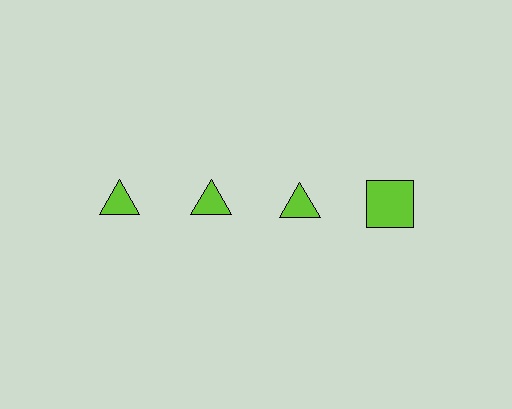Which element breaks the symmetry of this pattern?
The lime square in the top row, second from right column breaks the symmetry. All other shapes are lime triangles.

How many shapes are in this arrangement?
There are 4 shapes arranged in a grid pattern.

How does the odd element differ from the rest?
It has a different shape: square instead of triangle.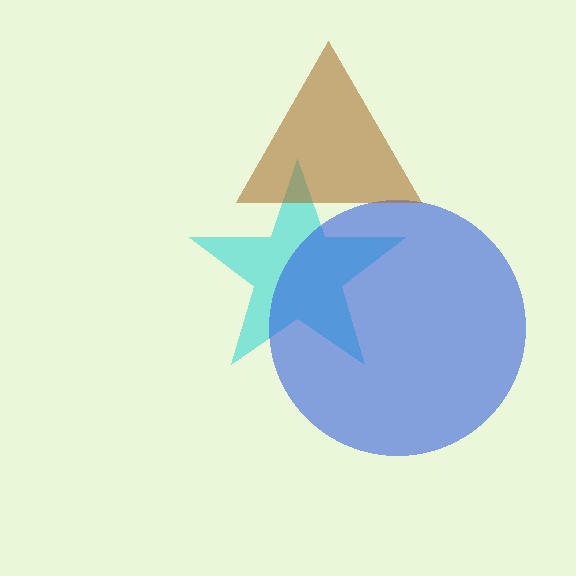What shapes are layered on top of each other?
The layered shapes are: a cyan star, a blue circle, a brown triangle.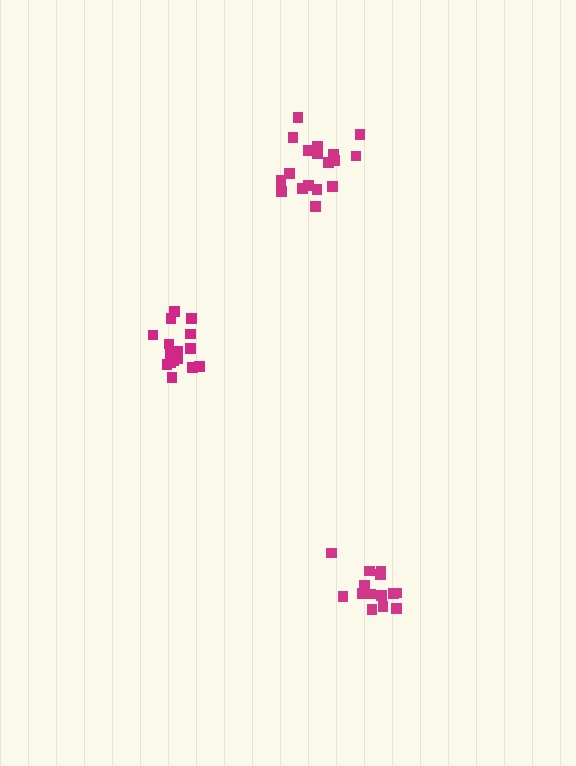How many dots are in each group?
Group 1: 14 dots, Group 2: 18 dots, Group 3: 16 dots (48 total).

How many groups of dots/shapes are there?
There are 3 groups.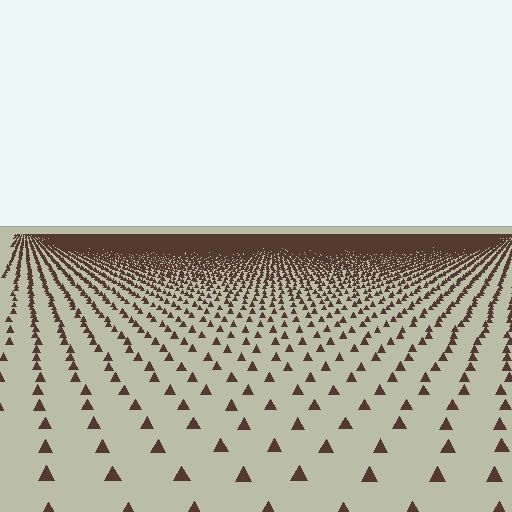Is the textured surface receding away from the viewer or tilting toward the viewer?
The surface is receding away from the viewer. Texture elements get smaller and denser toward the top.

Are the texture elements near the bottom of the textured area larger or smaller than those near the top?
Larger. Near the bottom, elements are closer to the viewer and appear at a bigger on-screen size.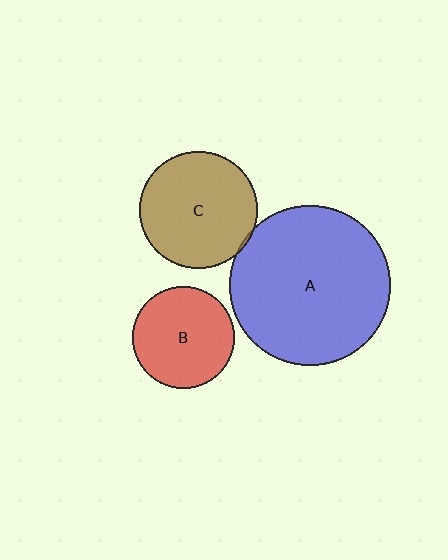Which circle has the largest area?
Circle A (blue).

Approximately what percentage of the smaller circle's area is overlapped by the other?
Approximately 5%.